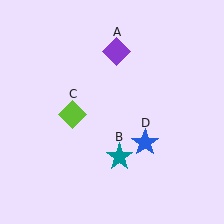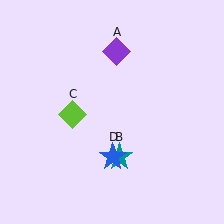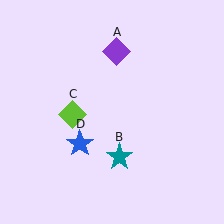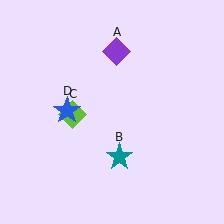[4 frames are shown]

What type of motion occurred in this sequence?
The blue star (object D) rotated clockwise around the center of the scene.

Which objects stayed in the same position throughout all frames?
Purple diamond (object A) and teal star (object B) and lime diamond (object C) remained stationary.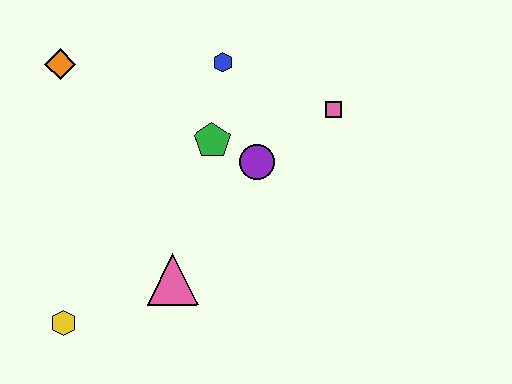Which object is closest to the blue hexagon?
The green pentagon is closest to the blue hexagon.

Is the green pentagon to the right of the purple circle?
No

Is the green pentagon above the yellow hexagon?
Yes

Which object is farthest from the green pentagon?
The yellow hexagon is farthest from the green pentagon.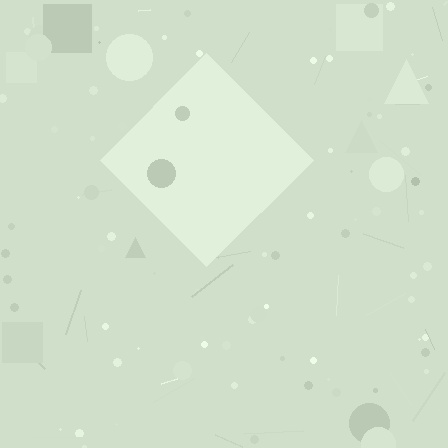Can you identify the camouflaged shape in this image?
The camouflaged shape is a diamond.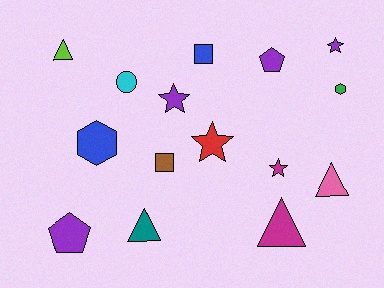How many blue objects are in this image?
There are 2 blue objects.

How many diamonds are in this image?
There are no diamonds.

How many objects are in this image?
There are 15 objects.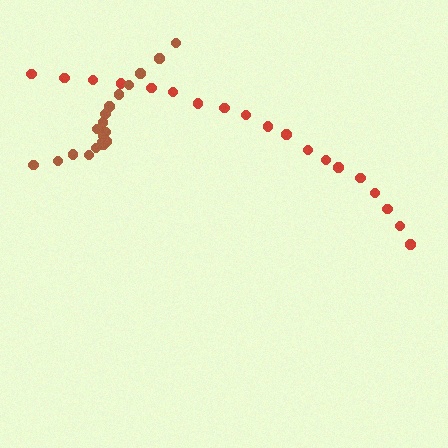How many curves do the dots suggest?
There are 2 distinct paths.